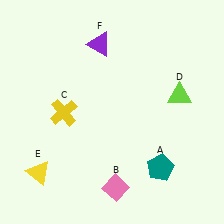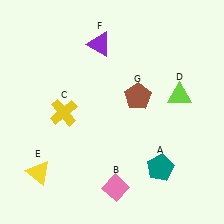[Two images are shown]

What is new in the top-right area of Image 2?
A brown pentagon (G) was added in the top-right area of Image 2.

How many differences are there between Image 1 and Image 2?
There is 1 difference between the two images.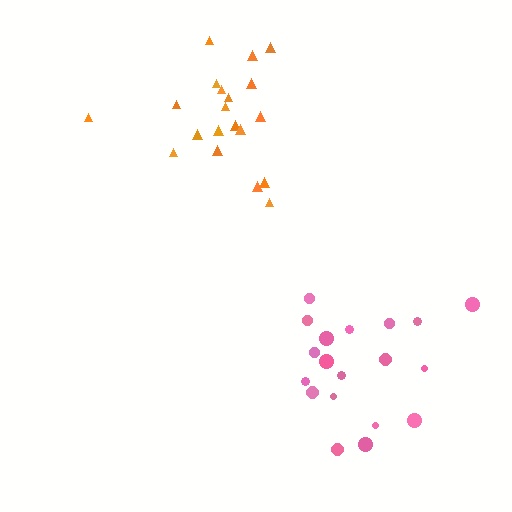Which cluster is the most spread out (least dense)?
Pink.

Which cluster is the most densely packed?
Orange.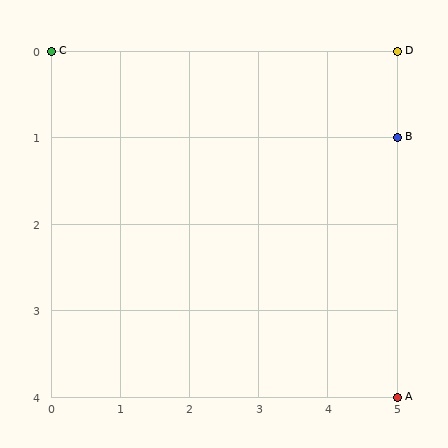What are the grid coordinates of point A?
Point A is at grid coordinates (5, 4).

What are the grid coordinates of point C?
Point C is at grid coordinates (0, 0).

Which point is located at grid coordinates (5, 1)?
Point B is at (5, 1).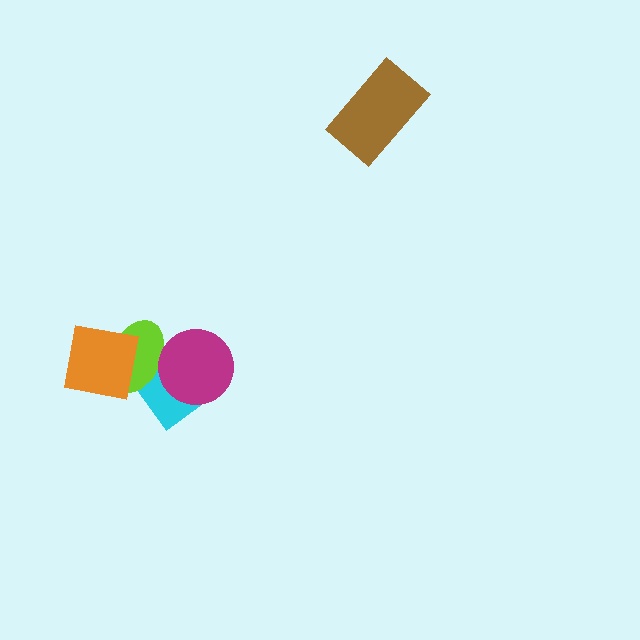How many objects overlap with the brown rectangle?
0 objects overlap with the brown rectangle.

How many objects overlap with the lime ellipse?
3 objects overlap with the lime ellipse.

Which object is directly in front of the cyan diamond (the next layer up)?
The lime ellipse is directly in front of the cyan diamond.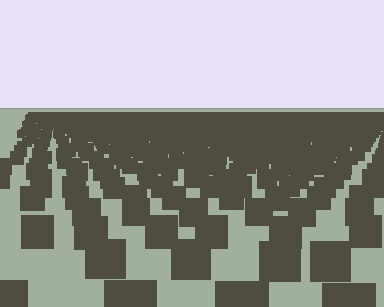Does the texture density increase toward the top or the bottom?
Density increases toward the top.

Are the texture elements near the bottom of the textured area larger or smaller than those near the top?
Larger. Near the bottom, elements are closer to the viewer and appear at a bigger on-screen size.